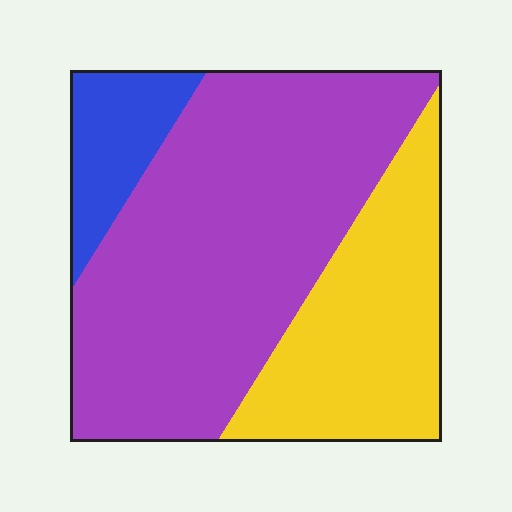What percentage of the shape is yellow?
Yellow takes up about one third (1/3) of the shape.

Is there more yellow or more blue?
Yellow.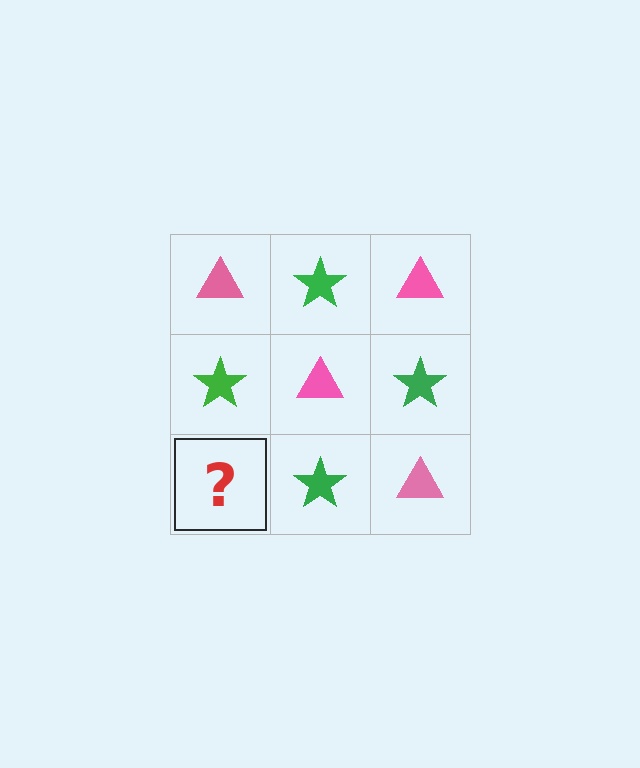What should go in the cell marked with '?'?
The missing cell should contain a pink triangle.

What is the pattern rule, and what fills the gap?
The rule is that it alternates pink triangle and green star in a checkerboard pattern. The gap should be filled with a pink triangle.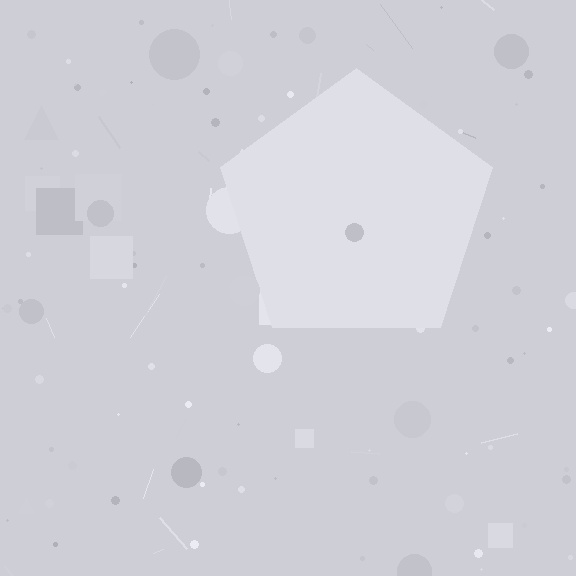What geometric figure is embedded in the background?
A pentagon is embedded in the background.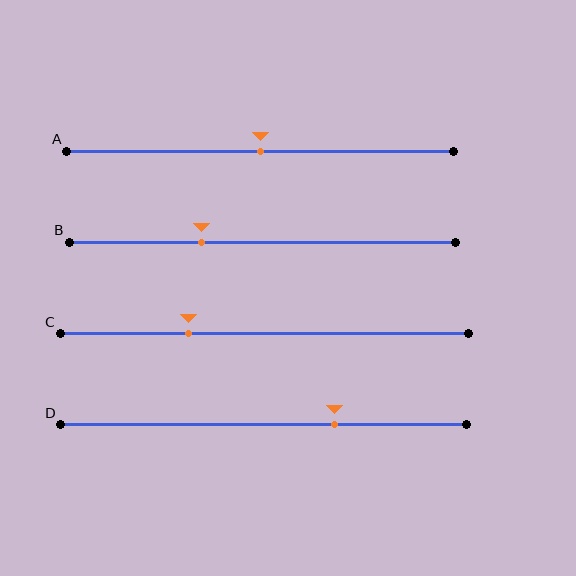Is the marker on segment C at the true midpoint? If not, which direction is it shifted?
No, the marker on segment C is shifted to the left by about 18% of the segment length.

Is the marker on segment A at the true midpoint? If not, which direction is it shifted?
Yes, the marker on segment A is at the true midpoint.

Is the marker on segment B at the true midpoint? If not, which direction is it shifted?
No, the marker on segment B is shifted to the left by about 16% of the segment length.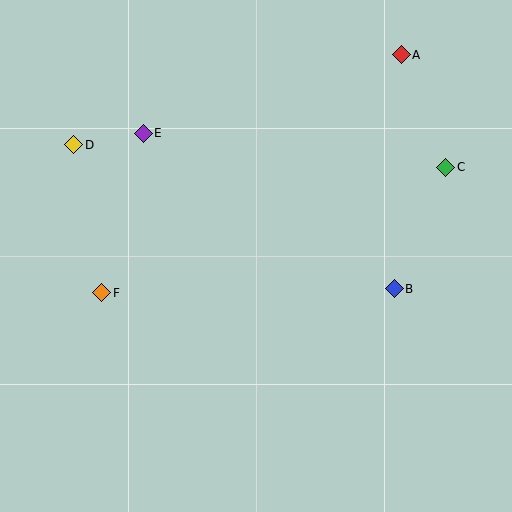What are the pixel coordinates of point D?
Point D is at (74, 145).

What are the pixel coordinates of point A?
Point A is at (401, 55).